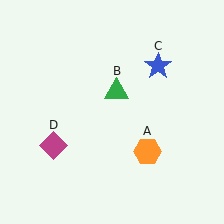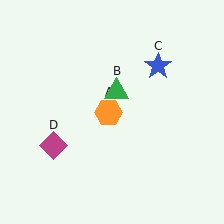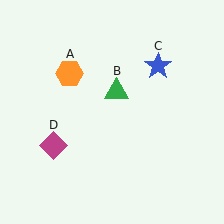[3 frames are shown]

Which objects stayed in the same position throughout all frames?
Green triangle (object B) and blue star (object C) and magenta diamond (object D) remained stationary.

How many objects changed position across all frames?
1 object changed position: orange hexagon (object A).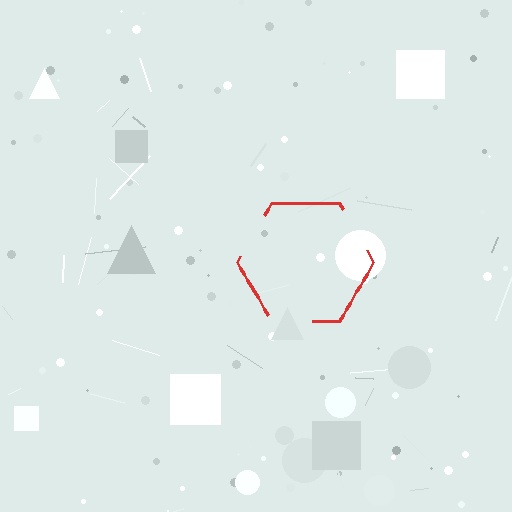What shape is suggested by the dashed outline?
The dashed outline suggests a hexagon.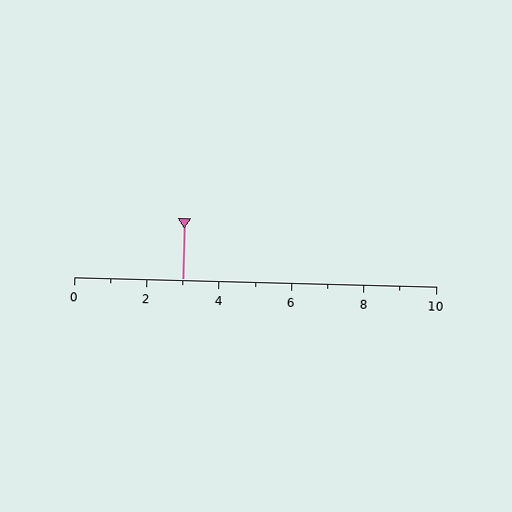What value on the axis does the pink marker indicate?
The marker indicates approximately 3.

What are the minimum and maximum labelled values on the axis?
The axis runs from 0 to 10.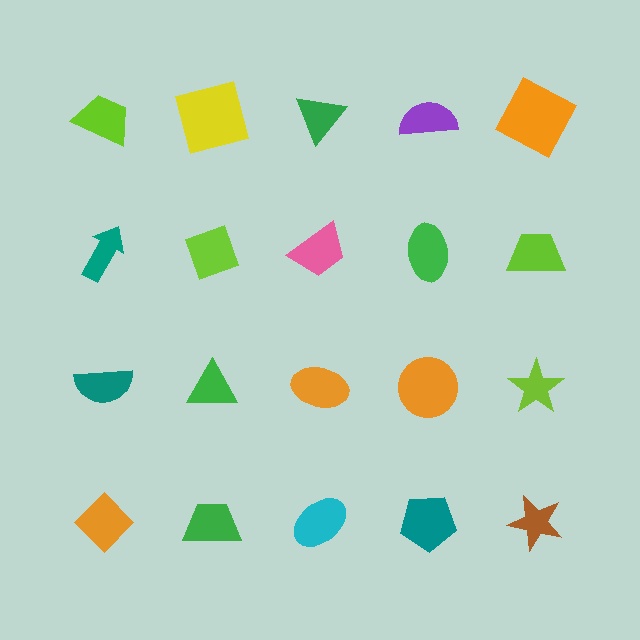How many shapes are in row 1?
5 shapes.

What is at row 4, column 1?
An orange diamond.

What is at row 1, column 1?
A lime trapezoid.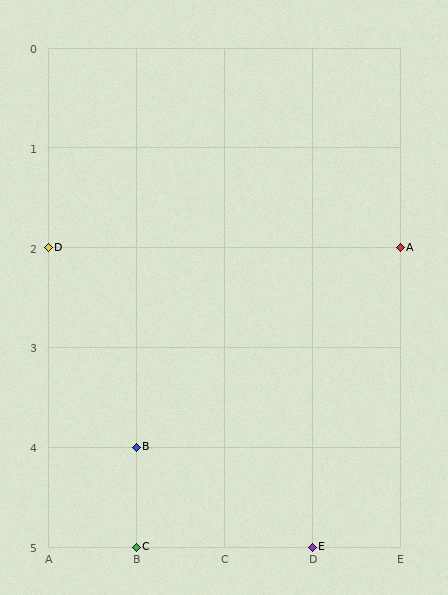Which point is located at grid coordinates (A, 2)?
Point D is at (A, 2).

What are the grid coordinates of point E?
Point E is at grid coordinates (D, 5).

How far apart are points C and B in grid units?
Points C and B are 1 row apart.